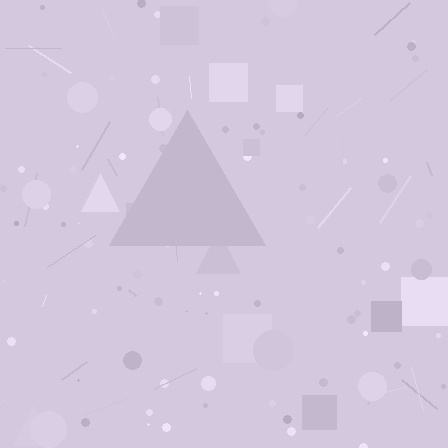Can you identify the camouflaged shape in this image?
The camouflaged shape is a triangle.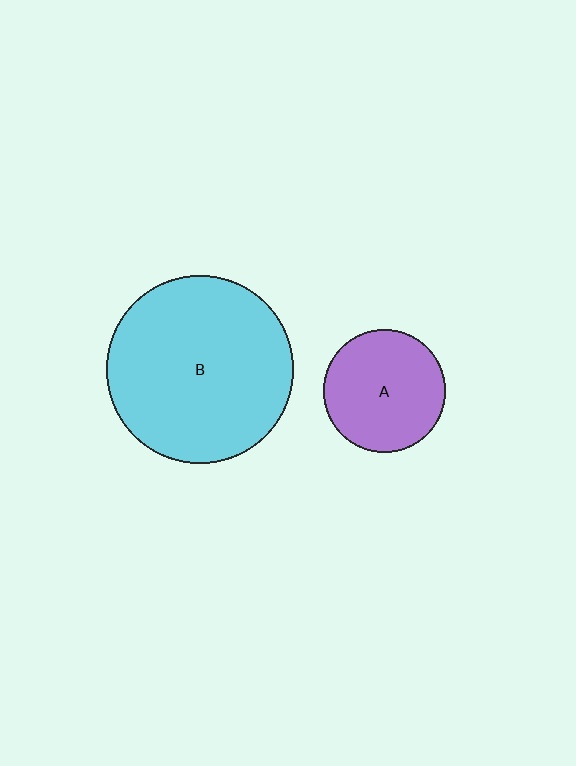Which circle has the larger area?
Circle B (cyan).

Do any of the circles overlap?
No, none of the circles overlap.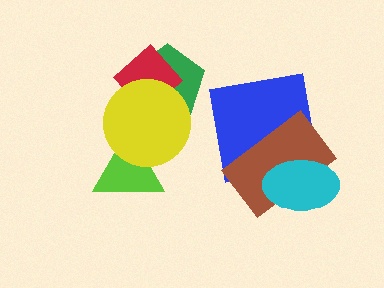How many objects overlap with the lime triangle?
1 object overlaps with the lime triangle.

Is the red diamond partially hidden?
Yes, it is partially covered by another shape.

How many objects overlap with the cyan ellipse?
2 objects overlap with the cyan ellipse.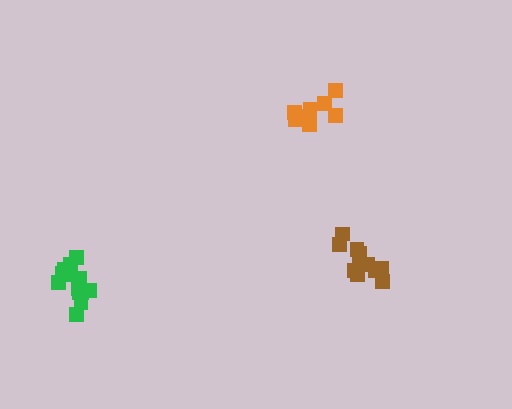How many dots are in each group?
Group 1: 13 dots, Group 2: 12 dots, Group 3: 8 dots (33 total).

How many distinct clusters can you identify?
There are 3 distinct clusters.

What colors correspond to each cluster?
The clusters are colored: green, brown, orange.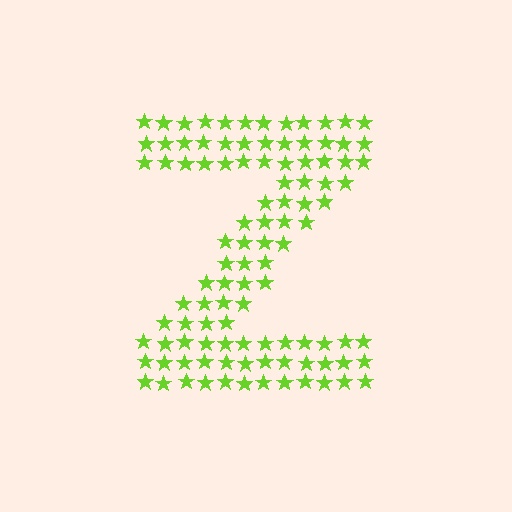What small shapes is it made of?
It is made of small stars.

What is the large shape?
The large shape is the letter Z.